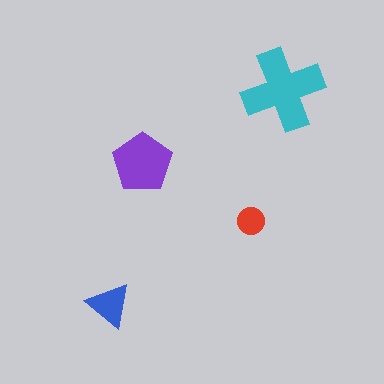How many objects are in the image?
There are 4 objects in the image.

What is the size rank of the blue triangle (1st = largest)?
3rd.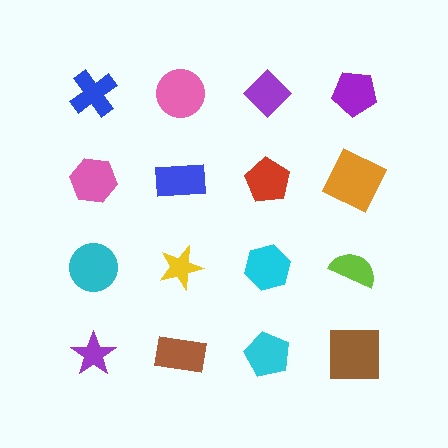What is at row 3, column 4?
A lime semicircle.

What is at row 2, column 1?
A pink hexagon.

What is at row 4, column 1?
A purple star.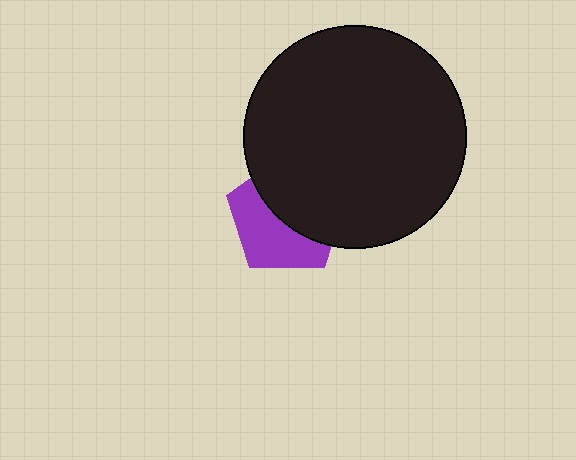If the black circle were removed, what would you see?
You would see the complete purple pentagon.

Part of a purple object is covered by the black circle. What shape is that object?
It is a pentagon.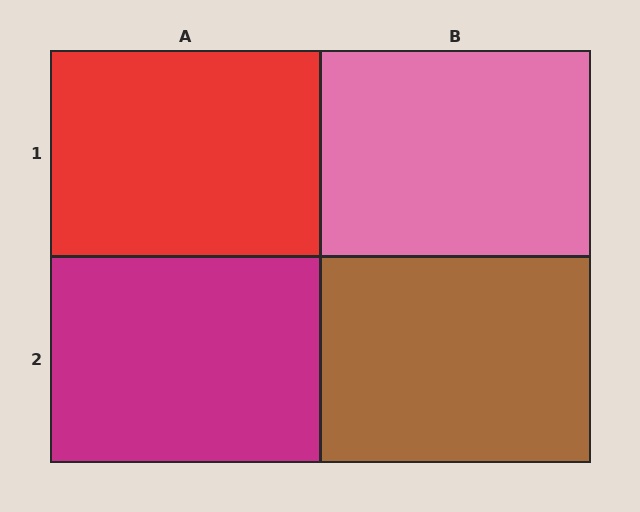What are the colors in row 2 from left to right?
Magenta, brown.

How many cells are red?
1 cell is red.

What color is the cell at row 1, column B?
Pink.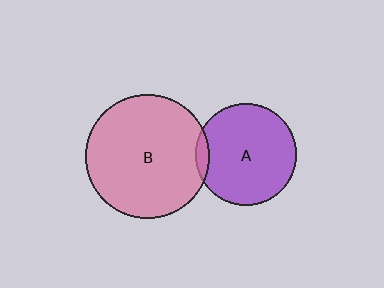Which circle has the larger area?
Circle B (pink).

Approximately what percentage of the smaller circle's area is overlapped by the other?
Approximately 5%.